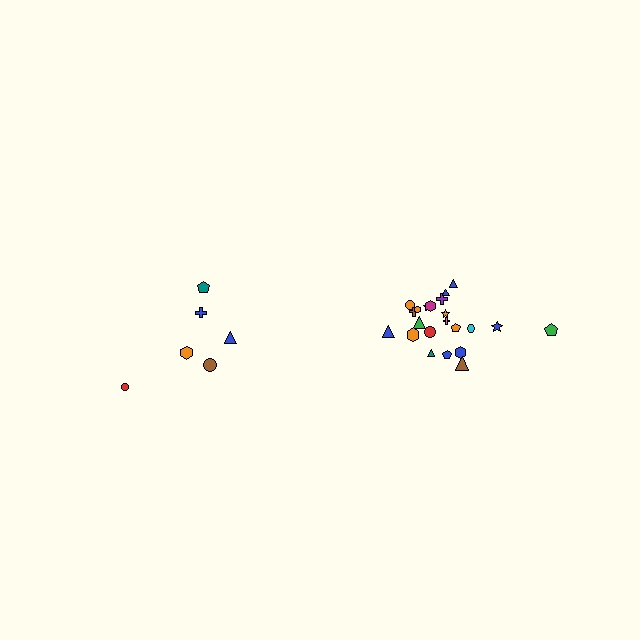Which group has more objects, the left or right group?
The right group.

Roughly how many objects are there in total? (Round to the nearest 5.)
Roughly 30 objects in total.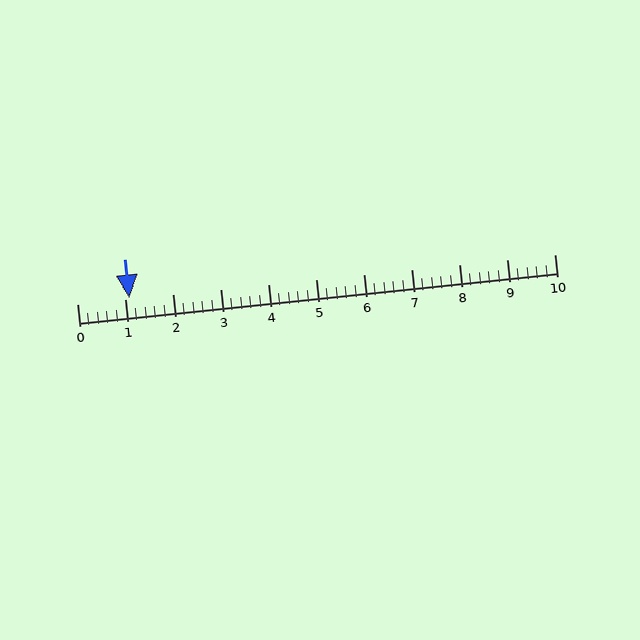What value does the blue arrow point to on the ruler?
The blue arrow points to approximately 1.1.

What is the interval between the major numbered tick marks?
The major tick marks are spaced 1 units apart.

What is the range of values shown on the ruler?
The ruler shows values from 0 to 10.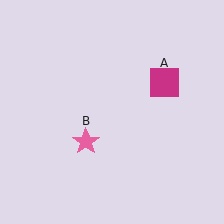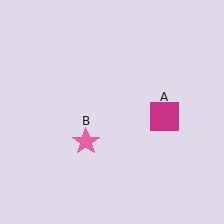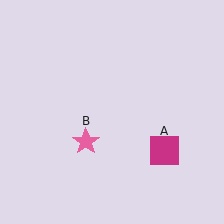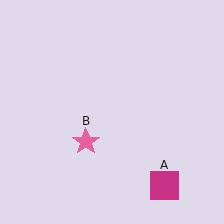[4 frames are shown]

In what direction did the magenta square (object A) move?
The magenta square (object A) moved down.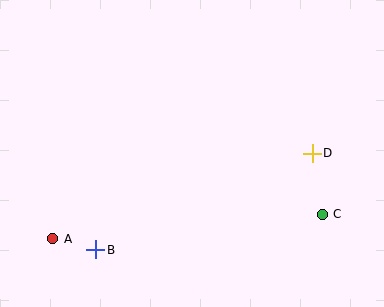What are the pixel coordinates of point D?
Point D is at (312, 153).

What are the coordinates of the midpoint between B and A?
The midpoint between B and A is at (74, 244).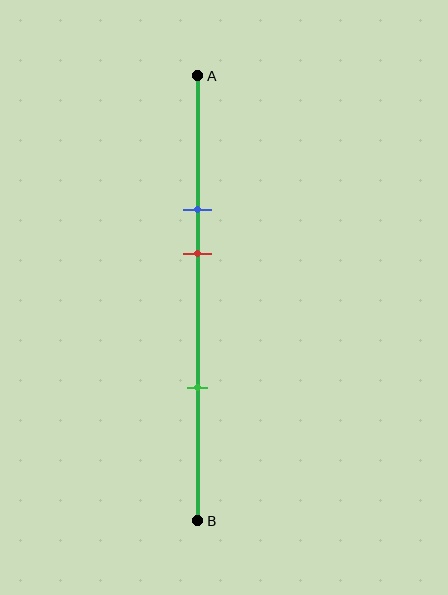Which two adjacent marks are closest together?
The blue and red marks are the closest adjacent pair.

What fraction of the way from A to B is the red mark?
The red mark is approximately 40% (0.4) of the way from A to B.